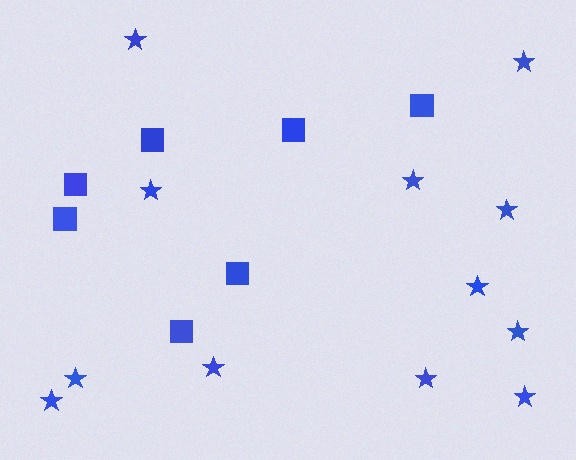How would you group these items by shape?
There are 2 groups: one group of stars (12) and one group of squares (7).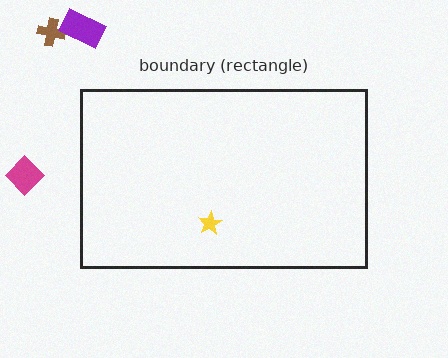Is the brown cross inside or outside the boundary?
Outside.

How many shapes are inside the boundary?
1 inside, 3 outside.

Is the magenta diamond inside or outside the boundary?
Outside.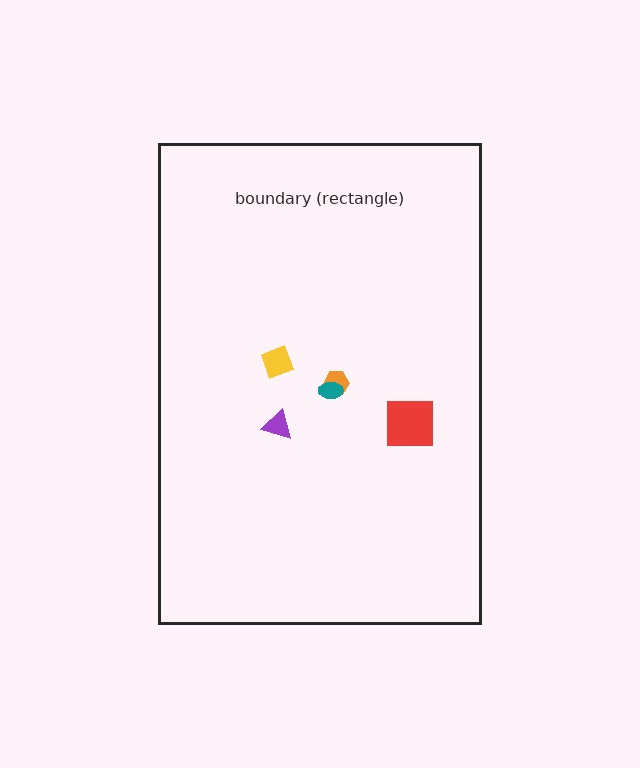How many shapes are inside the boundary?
5 inside, 0 outside.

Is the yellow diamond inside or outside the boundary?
Inside.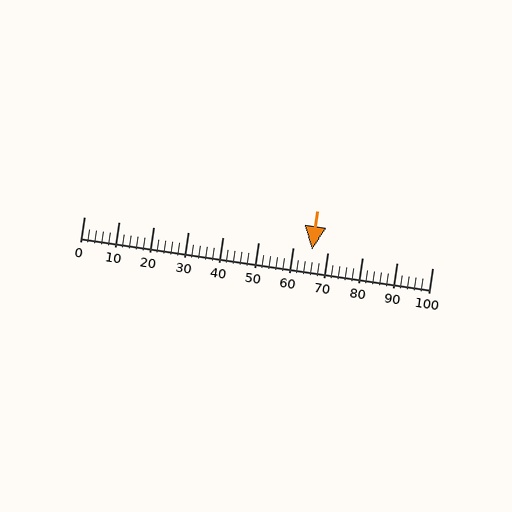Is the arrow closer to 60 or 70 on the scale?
The arrow is closer to 70.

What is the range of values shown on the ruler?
The ruler shows values from 0 to 100.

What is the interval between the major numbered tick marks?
The major tick marks are spaced 10 units apart.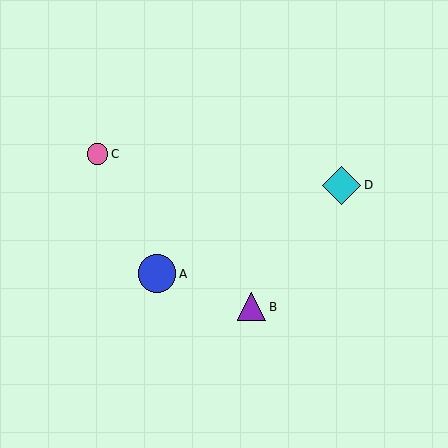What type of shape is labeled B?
Shape B is a purple triangle.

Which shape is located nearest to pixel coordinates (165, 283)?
The blue circle (labeled A) at (157, 274) is nearest to that location.